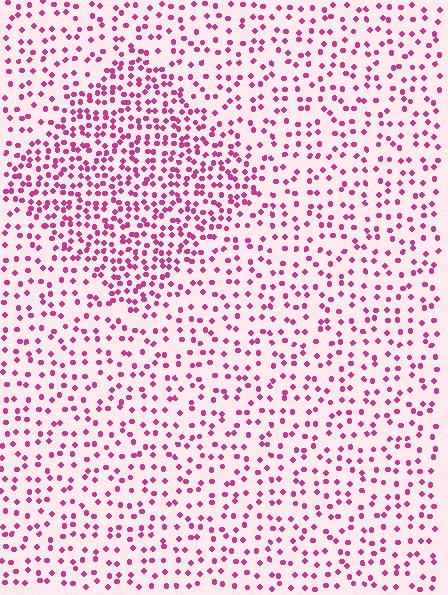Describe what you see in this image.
The image contains small magenta elements arranged at two different densities. A diamond-shaped region is visible where the elements are more densely packed than the surrounding area.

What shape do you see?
I see a diamond.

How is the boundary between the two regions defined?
The boundary is defined by a change in element density (approximately 2.0x ratio). All elements are the same color, size, and shape.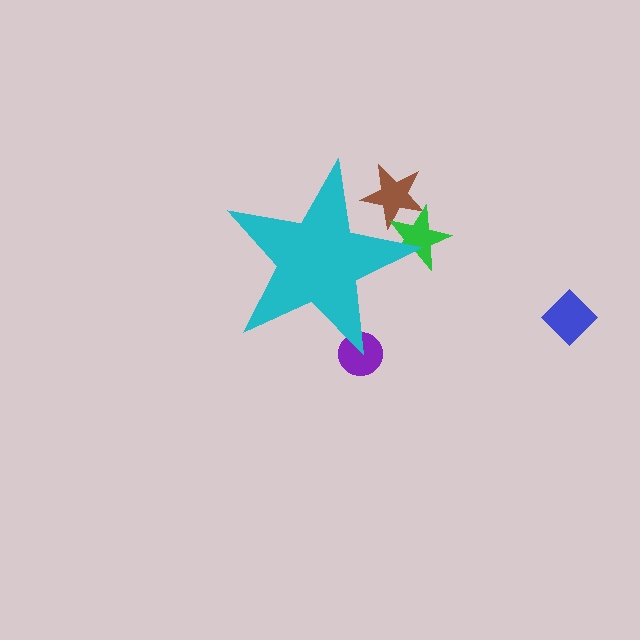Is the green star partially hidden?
Yes, the green star is partially hidden behind the cyan star.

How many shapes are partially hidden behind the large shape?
3 shapes are partially hidden.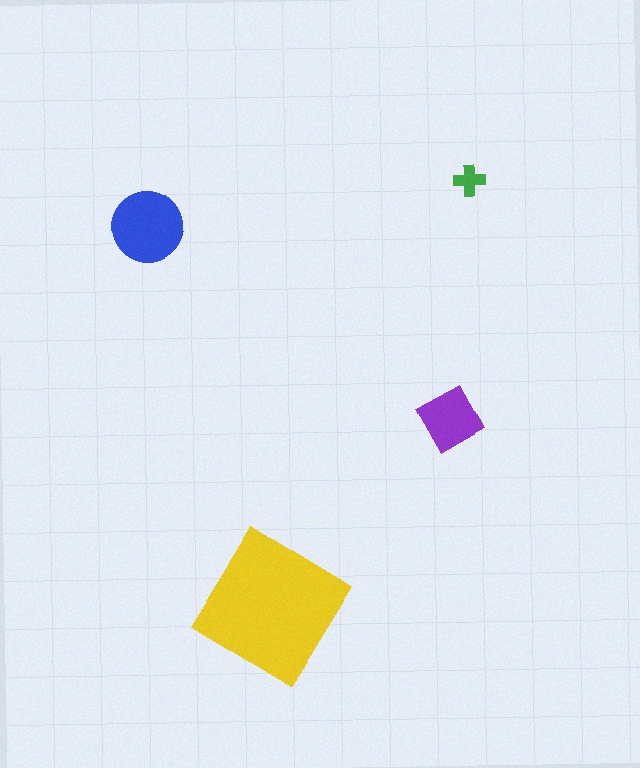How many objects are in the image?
There are 4 objects in the image.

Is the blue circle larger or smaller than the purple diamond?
Larger.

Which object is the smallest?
The green cross.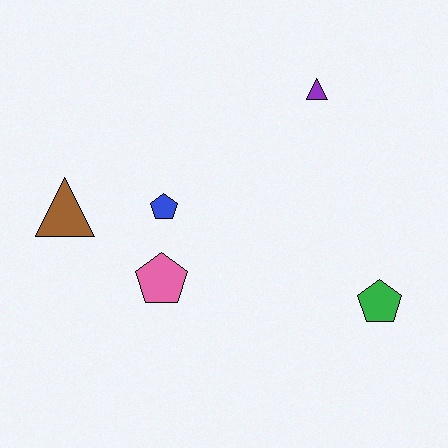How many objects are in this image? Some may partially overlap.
There are 5 objects.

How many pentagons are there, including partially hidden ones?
There are 3 pentagons.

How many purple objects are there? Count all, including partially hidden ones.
There is 1 purple object.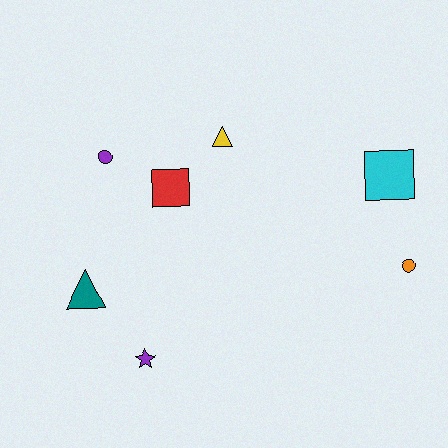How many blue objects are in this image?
There are no blue objects.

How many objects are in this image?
There are 7 objects.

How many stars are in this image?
There is 1 star.